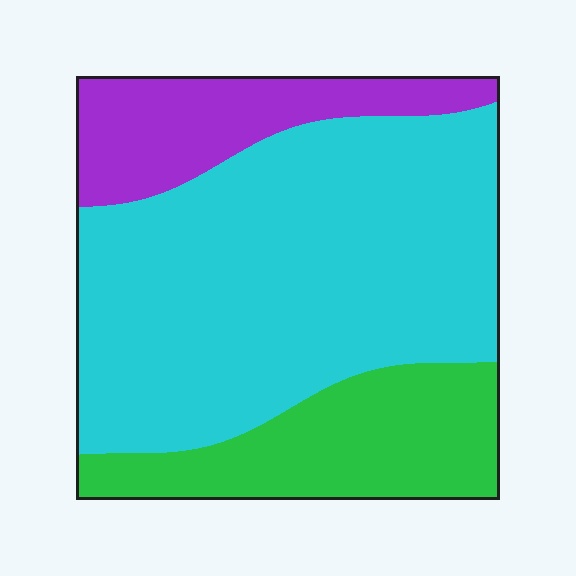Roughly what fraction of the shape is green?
Green takes up about one fifth (1/5) of the shape.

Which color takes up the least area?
Purple, at roughly 15%.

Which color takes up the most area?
Cyan, at roughly 60%.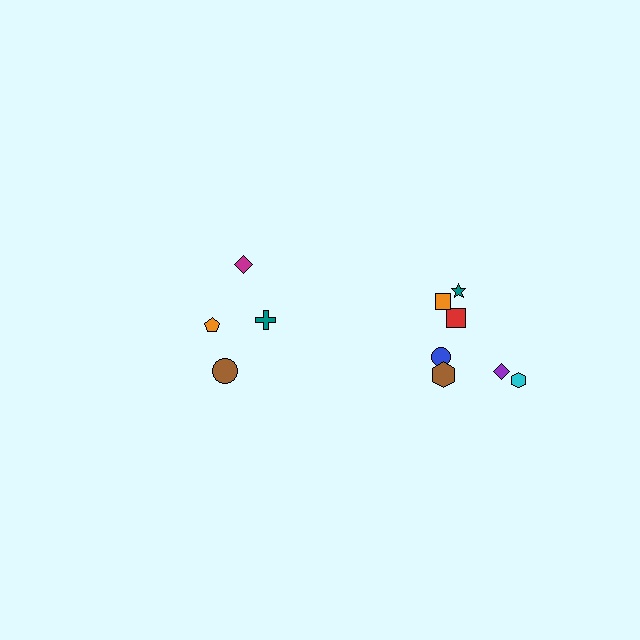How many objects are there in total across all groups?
There are 11 objects.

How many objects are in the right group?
There are 7 objects.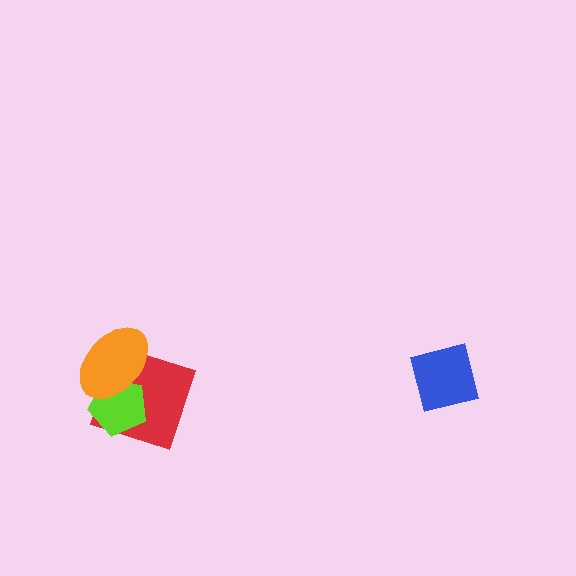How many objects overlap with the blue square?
0 objects overlap with the blue square.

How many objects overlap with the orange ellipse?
2 objects overlap with the orange ellipse.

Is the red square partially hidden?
Yes, it is partially covered by another shape.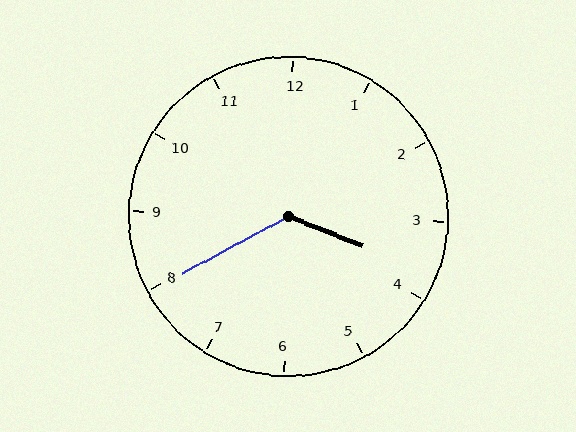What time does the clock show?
3:40.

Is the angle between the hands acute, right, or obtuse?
It is obtuse.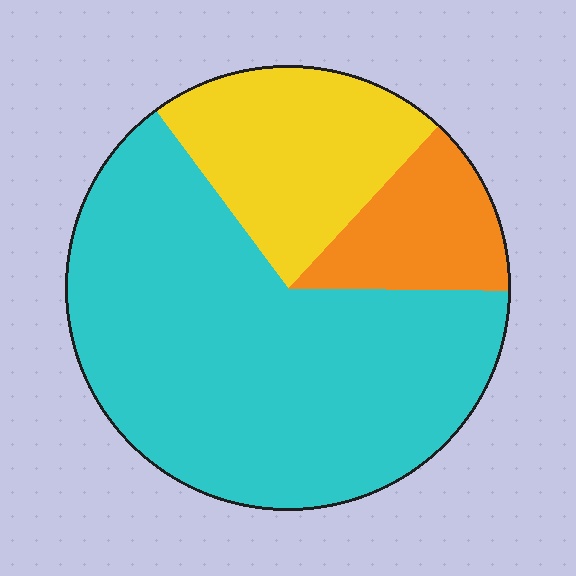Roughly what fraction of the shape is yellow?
Yellow takes up about one fifth (1/5) of the shape.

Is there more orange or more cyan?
Cyan.